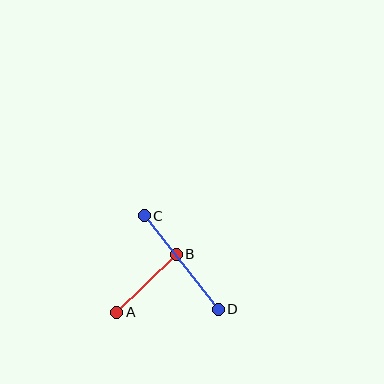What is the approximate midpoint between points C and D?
The midpoint is at approximately (181, 263) pixels.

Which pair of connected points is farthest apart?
Points C and D are farthest apart.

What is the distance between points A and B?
The distance is approximately 83 pixels.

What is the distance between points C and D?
The distance is approximately 120 pixels.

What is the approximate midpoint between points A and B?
The midpoint is at approximately (147, 283) pixels.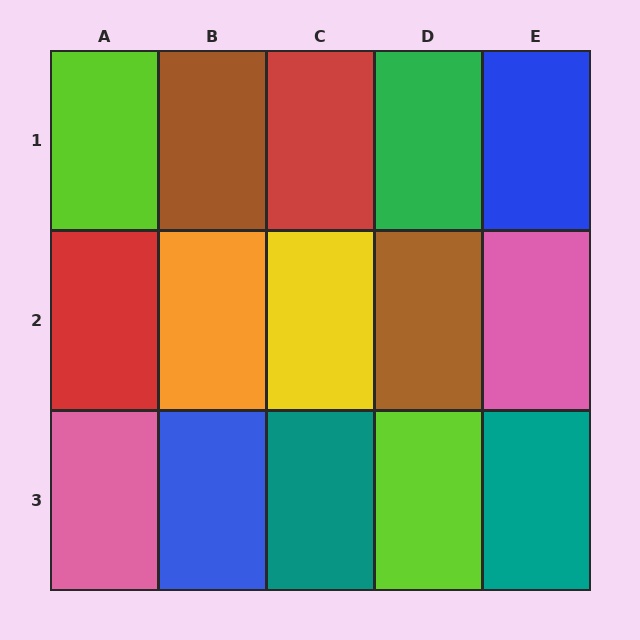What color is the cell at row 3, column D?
Lime.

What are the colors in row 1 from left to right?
Lime, brown, red, green, blue.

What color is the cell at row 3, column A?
Pink.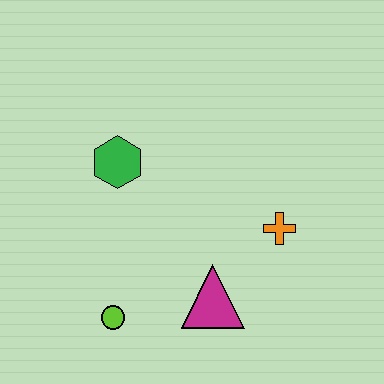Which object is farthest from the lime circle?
The orange cross is farthest from the lime circle.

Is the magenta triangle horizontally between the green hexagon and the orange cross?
Yes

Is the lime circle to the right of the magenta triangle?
No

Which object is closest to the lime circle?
The magenta triangle is closest to the lime circle.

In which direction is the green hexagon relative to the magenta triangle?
The green hexagon is above the magenta triangle.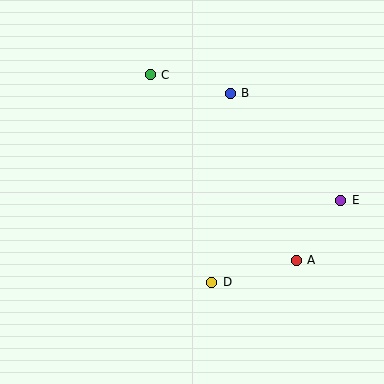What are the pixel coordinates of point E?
Point E is at (341, 200).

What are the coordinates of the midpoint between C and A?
The midpoint between C and A is at (223, 168).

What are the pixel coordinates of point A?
Point A is at (296, 260).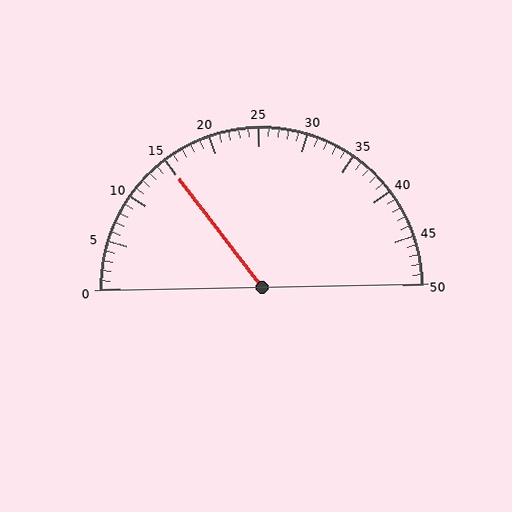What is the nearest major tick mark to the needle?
The nearest major tick mark is 15.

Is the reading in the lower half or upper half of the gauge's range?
The reading is in the lower half of the range (0 to 50).